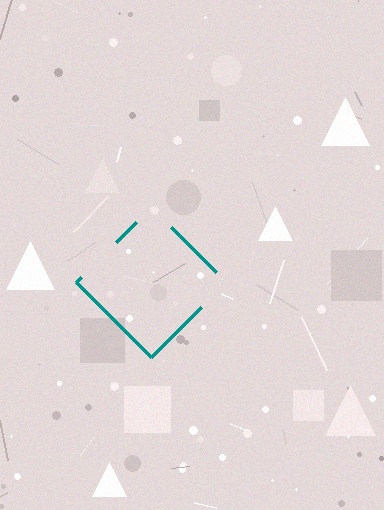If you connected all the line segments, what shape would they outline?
They would outline a diamond.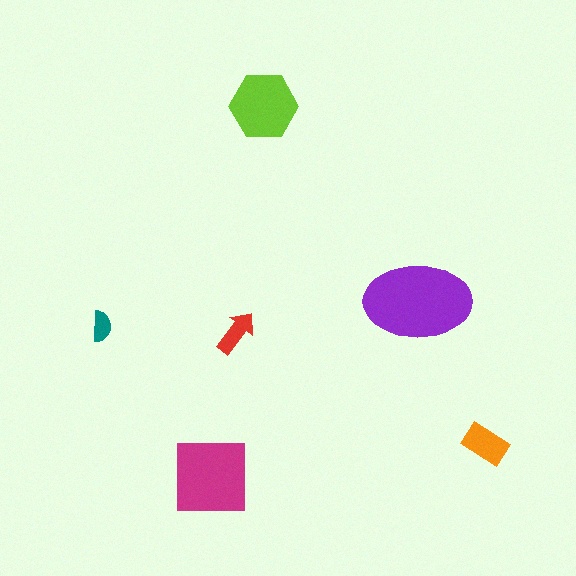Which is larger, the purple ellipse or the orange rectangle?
The purple ellipse.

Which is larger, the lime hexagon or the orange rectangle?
The lime hexagon.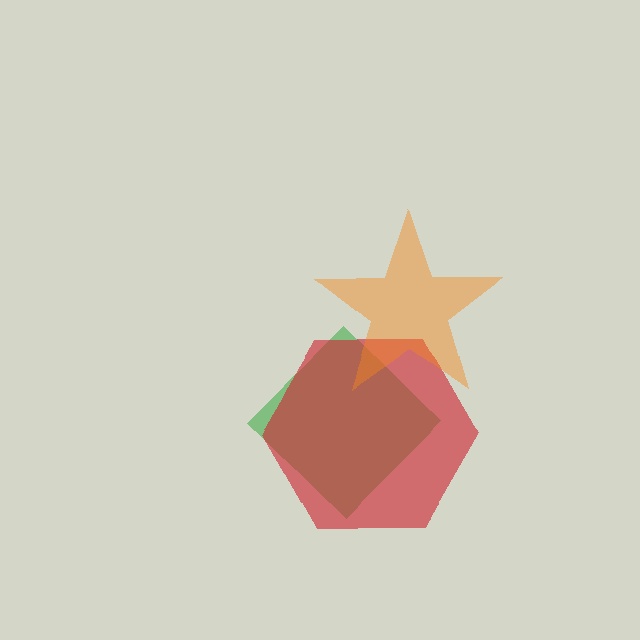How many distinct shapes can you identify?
There are 3 distinct shapes: a green diamond, a red hexagon, an orange star.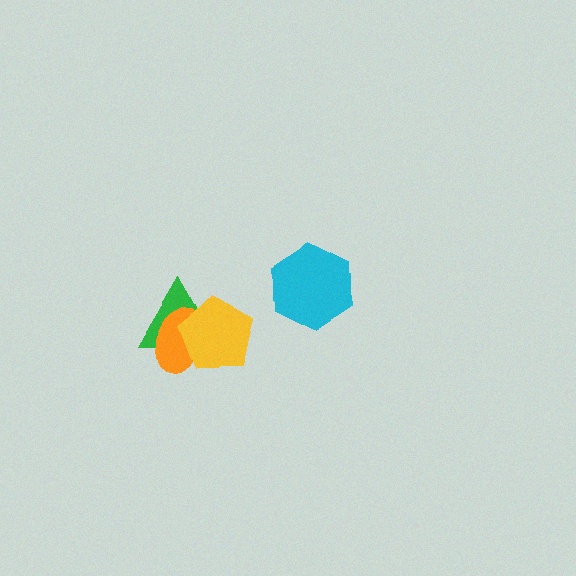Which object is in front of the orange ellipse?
The yellow pentagon is in front of the orange ellipse.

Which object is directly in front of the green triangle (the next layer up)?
The orange ellipse is directly in front of the green triangle.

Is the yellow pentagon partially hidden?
No, no other shape covers it.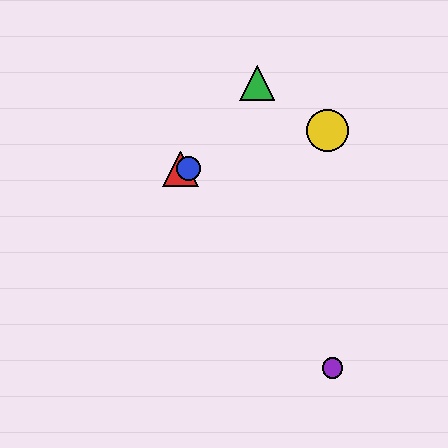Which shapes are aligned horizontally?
The red triangle, the blue circle are aligned horizontally.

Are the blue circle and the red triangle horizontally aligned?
Yes, both are at y≈169.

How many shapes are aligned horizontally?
2 shapes (the red triangle, the blue circle) are aligned horizontally.